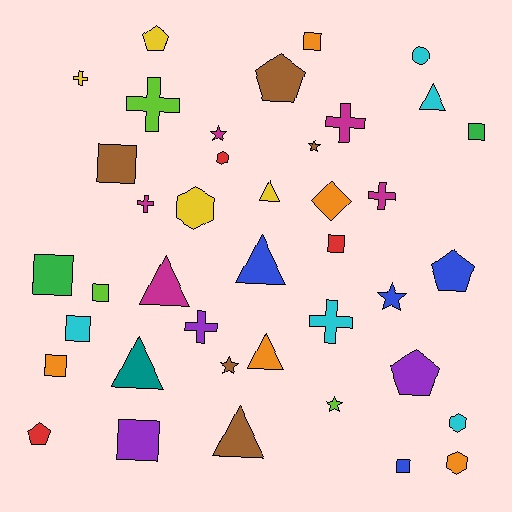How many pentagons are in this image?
There are 5 pentagons.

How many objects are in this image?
There are 40 objects.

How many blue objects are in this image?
There are 4 blue objects.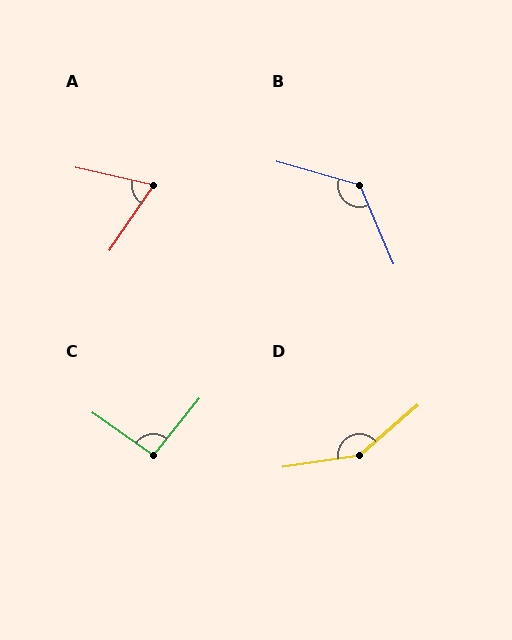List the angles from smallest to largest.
A (69°), C (94°), B (129°), D (148°).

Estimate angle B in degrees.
Approximately 129 degrees.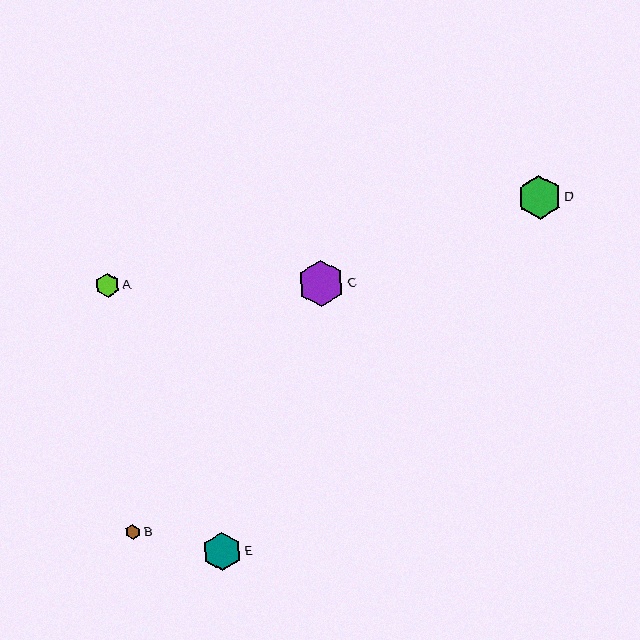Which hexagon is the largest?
Hexagon C is the largest with a size of approximately 46 pixels.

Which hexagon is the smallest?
Hexagon B is the smallest with a size of approximately 15 pixels.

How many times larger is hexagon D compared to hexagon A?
Hexagon D is approximately 1.8 times the size of hexagon A.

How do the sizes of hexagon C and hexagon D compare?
Hexagon C and hexagon D are approximately the same size.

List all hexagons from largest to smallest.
From largest to smallest: C, D, E, A, B.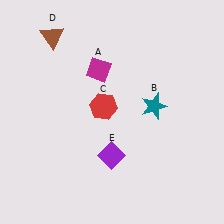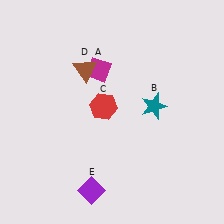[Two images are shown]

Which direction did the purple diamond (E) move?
The purple diamond (E) moved down.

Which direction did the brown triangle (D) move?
The brown triangle (D) moved down.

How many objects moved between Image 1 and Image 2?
2 objects moved between the two images.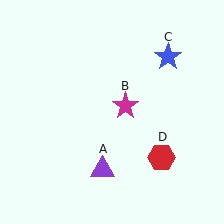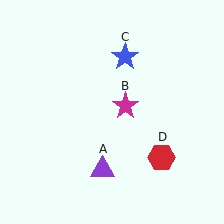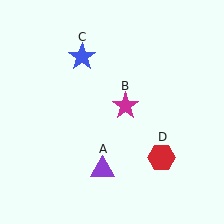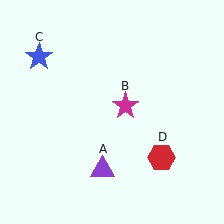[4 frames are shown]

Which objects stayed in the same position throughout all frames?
Purple triangle (object A) and magenta star (object B) and red hexagon (object D) remained stationary.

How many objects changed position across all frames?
1 object changed position: blue star (object C).